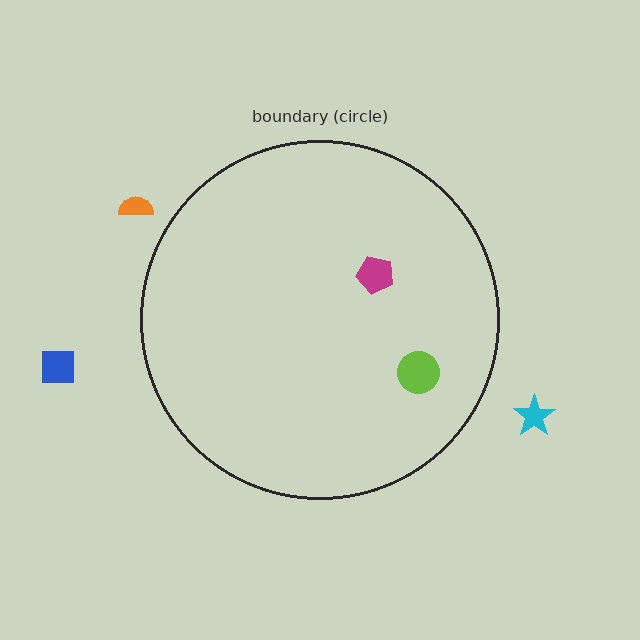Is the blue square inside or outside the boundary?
Outside.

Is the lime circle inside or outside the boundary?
Inside.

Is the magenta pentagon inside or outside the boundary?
Inside.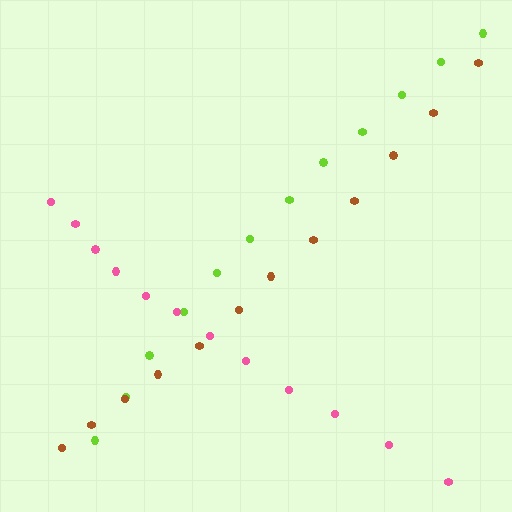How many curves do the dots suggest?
There are 3 distinct paths.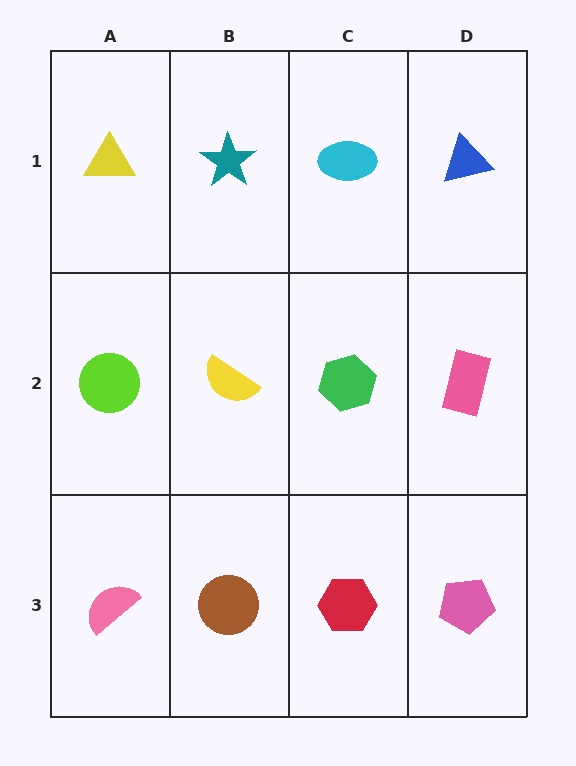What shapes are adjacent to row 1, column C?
A green hexagon (row 2, column C), a teal star (row 1, column B), a blue triangle (row 1, column D).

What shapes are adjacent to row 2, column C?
A cyan ellipse (row 1, column C), a red hexagon (row 3, column C), a yellow semicircle (row 2, column B), a pink rectangle (row 2, column D).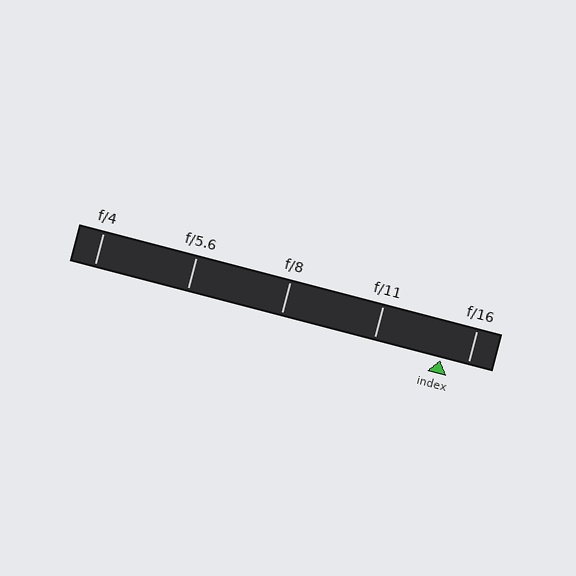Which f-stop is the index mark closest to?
The index mark is closest to f/16.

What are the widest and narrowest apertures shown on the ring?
The widest aperture shown is f/4 and the narrowest is f/16.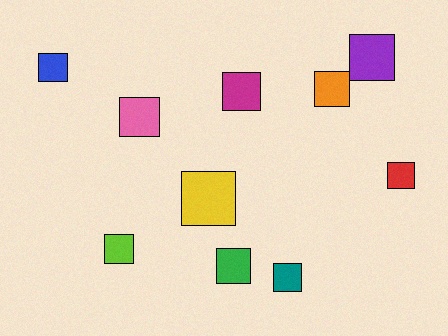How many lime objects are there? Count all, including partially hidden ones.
There is 1 lime object.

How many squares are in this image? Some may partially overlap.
There are 10 squares.